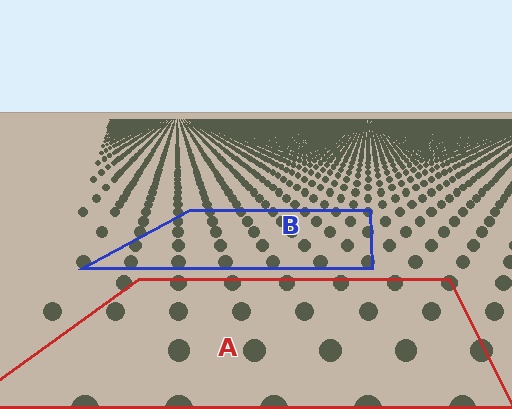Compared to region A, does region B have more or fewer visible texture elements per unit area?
Region B has more texture elements per unit area — they are packed more densely because it is farther away.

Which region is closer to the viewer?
Region A is closer. The texture elements there are larger and more spread out.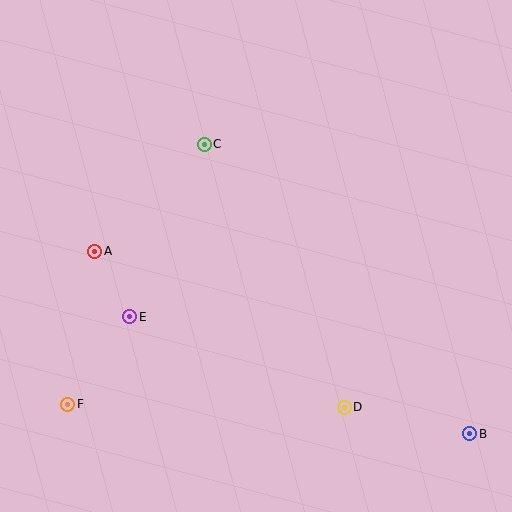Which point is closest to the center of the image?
Point C at (204, 144) is closest to the center.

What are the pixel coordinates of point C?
Point C is at (204, 144).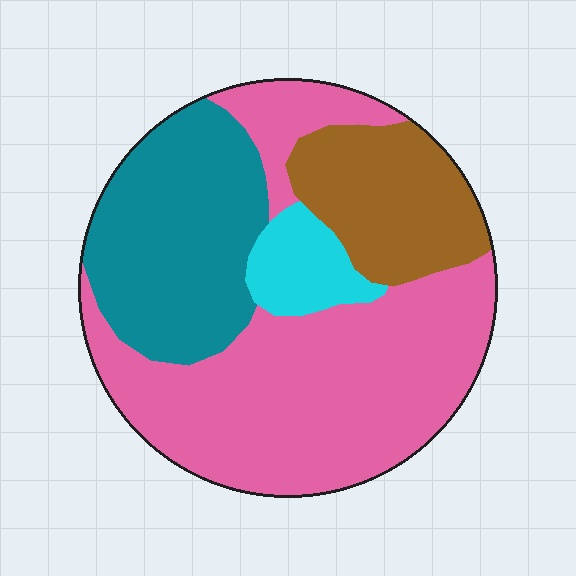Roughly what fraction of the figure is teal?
Teal covers about 25% of the figure.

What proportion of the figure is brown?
Brown covers about 15% of the figure.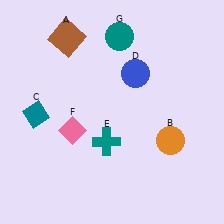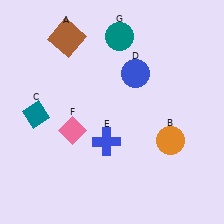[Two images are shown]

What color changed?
The cross (E) changed from teal in Image 1 to blue in Image 2.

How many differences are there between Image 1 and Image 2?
There is 1 difference between the two images.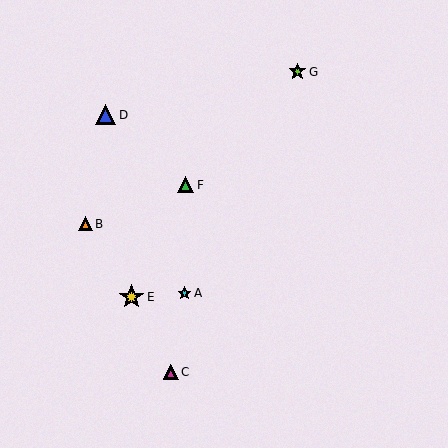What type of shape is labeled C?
Shape C is a magenta triangle.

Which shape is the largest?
The yellow star (labeled E) is the largest.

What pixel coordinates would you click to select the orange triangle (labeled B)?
Click at (85, 224) to select the orange triangle B.